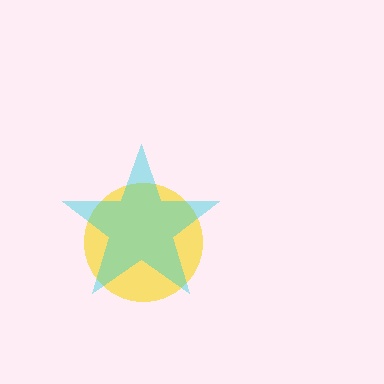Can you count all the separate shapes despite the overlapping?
Yes, there are 2 separate shapes.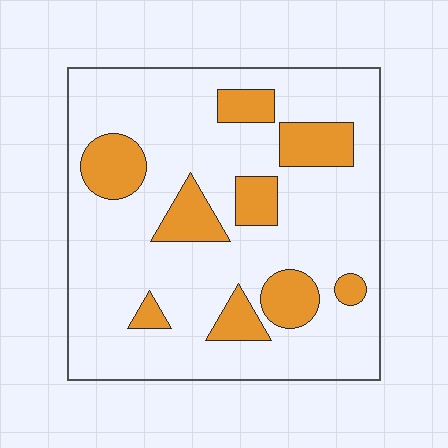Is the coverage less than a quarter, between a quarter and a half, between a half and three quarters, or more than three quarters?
Less than a quarter.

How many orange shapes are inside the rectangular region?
9.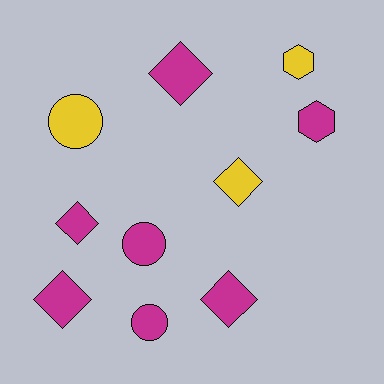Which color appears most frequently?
Magenta, with 7 objects.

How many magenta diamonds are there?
There are 4 magenta diamonds.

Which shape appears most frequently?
Diamond, with 5 objects.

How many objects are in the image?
There are 10 objects.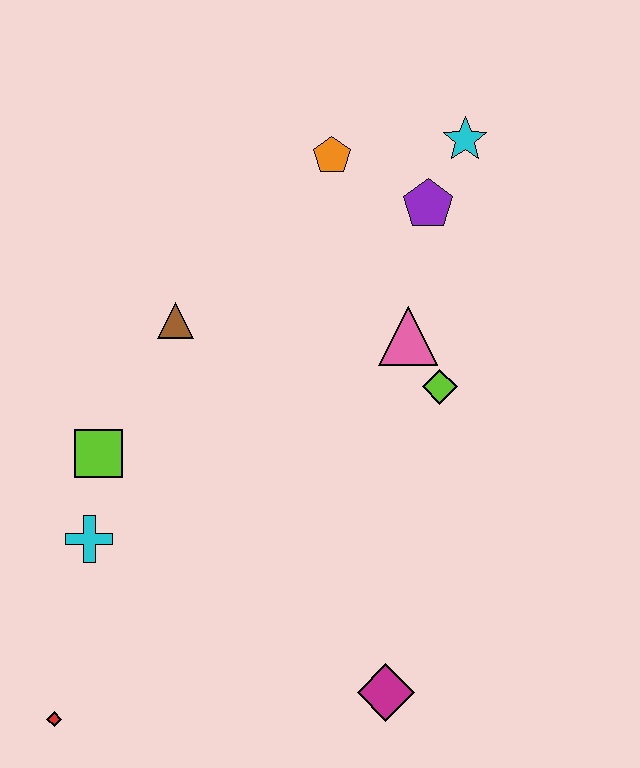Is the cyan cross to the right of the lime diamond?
No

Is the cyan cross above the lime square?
No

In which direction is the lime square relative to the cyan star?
The lime square is to the left of the cyan star.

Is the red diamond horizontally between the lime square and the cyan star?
No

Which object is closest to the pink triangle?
The lime diamond is closest to the pink triangle.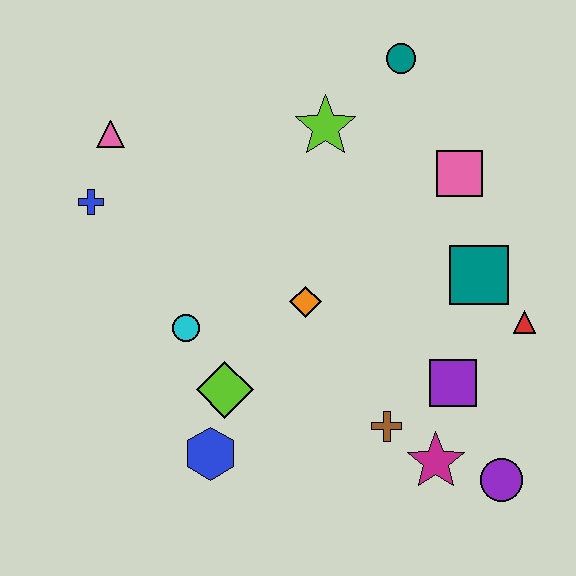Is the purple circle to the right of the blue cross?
Yes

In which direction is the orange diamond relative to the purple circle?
The orange diamond is to the left of the purple circle.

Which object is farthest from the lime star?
The purple circle is farthest from the lime star.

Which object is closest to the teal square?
The red triangle is closest to the teal square.